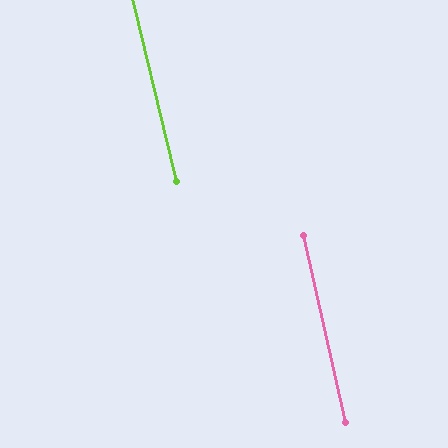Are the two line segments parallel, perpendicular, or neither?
Parallel — their directions differ by only 0.7°.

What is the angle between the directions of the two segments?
Approximately 1 degree.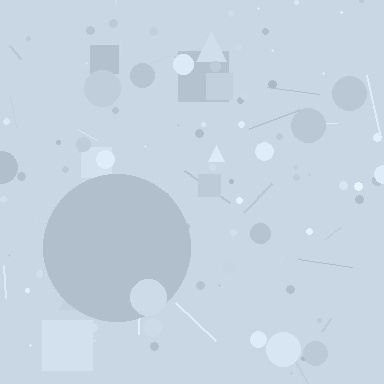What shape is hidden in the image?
A circle is hidden in the image.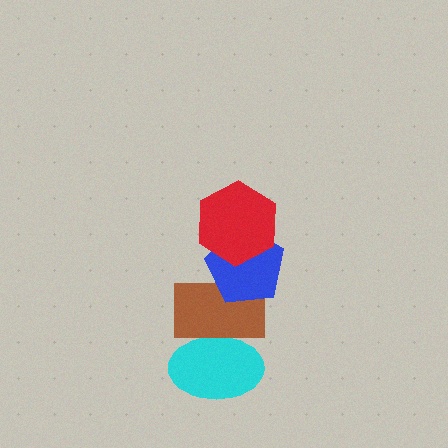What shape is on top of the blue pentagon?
The red hexagon is on top of the blue pentagon.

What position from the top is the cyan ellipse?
The cyan ellipse is 4th from the top.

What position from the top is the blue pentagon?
The blue pentagon is 2nd from the top.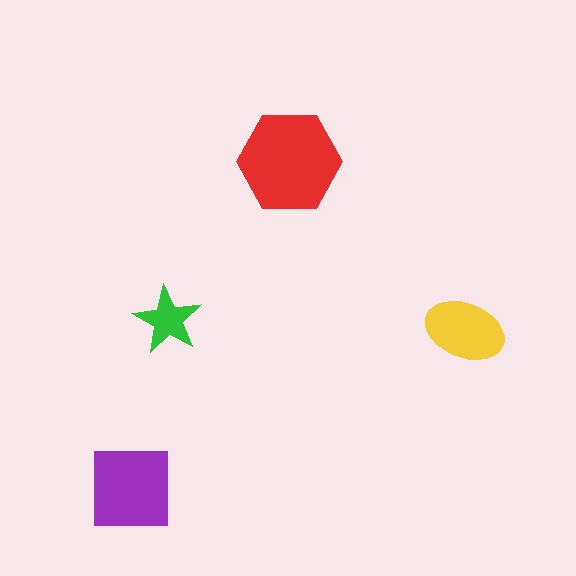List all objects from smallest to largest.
The green star, the yellow ellipse, the purple square, the red hexagon.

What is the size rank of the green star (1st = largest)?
4th.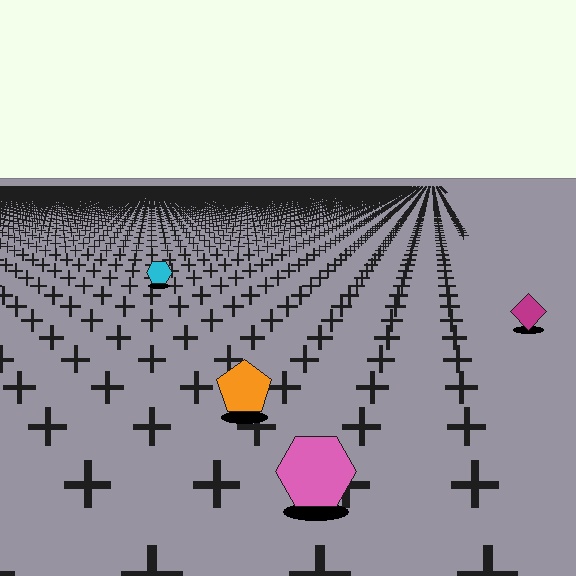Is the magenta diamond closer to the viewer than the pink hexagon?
No. The pink hexagon is closer — you can tell from the texture gradient: the ground texture is coarser near it.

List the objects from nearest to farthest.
From nearest to farthest: the pink hexagon, the orange pentagon, the magenta diamond, the cyan hexagon.